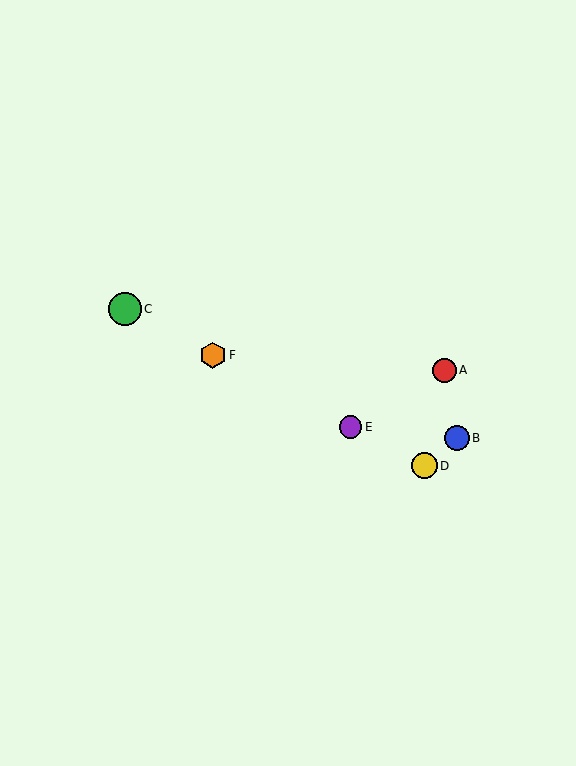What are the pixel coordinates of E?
Object E is at (351, 427).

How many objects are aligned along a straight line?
4 objects (C, D, E, F) are aligned along a straight line.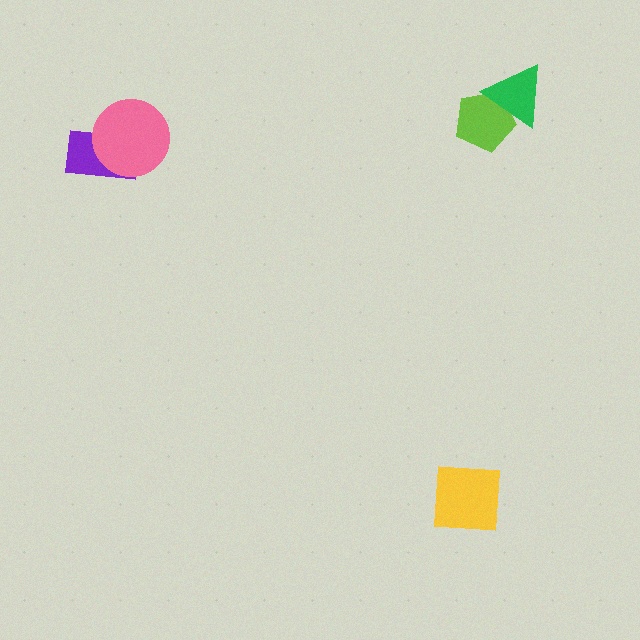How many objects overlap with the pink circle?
1 object overlaps with the pink circle.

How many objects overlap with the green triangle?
1 object overlaps with the green triangle.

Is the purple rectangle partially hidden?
Yes, it is partially covered by another shape.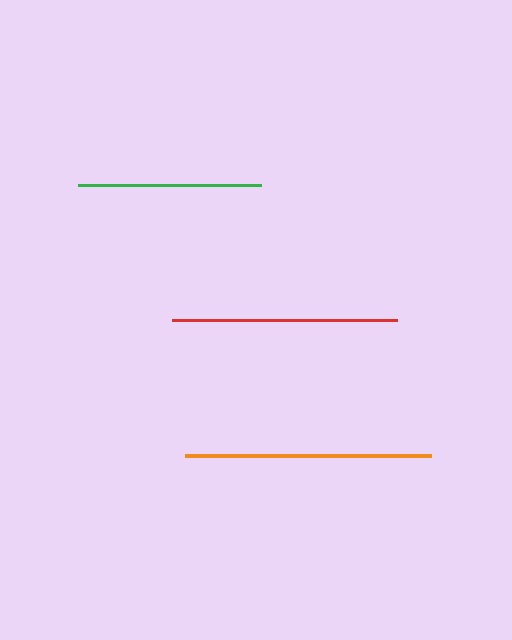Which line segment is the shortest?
The green line is the shortest at approximately 183 pixels.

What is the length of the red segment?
The red segment is approximately 225 pixels long.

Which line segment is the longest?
The orange line is the longest at approximately 245 pixels.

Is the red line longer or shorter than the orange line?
The orange line is longer than the red line.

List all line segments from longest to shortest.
From longest to shortest: orange, red, green.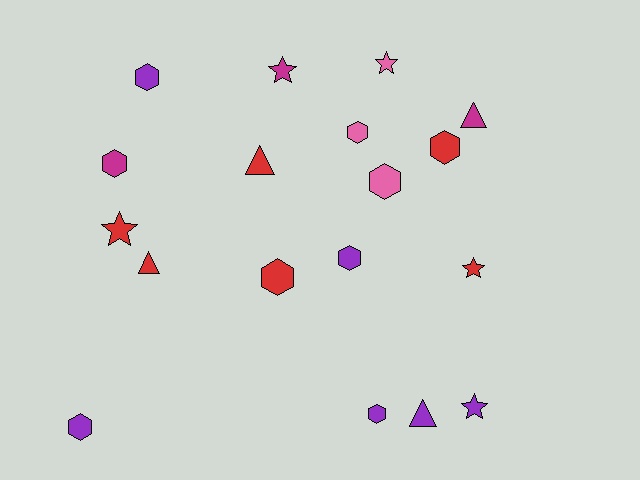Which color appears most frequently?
Purple, with 6 objects.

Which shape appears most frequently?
Hexagon, with 9 objects.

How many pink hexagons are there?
There are 2 pink hexagons.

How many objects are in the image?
There are 18 objects.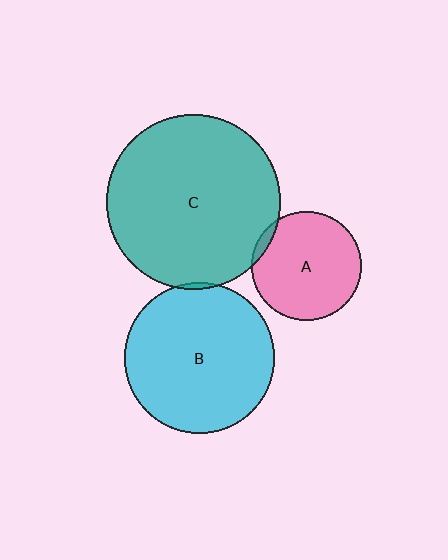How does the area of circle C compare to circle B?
Approximately 1.3 times.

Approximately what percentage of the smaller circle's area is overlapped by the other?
Approximately 5%.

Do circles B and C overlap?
Yes.